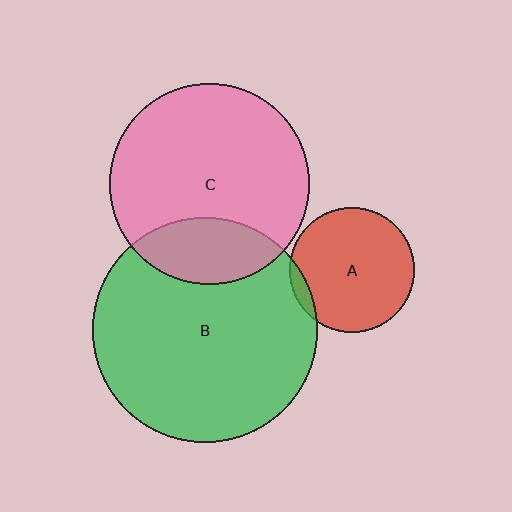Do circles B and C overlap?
Yes.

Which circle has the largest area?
Circle B (green).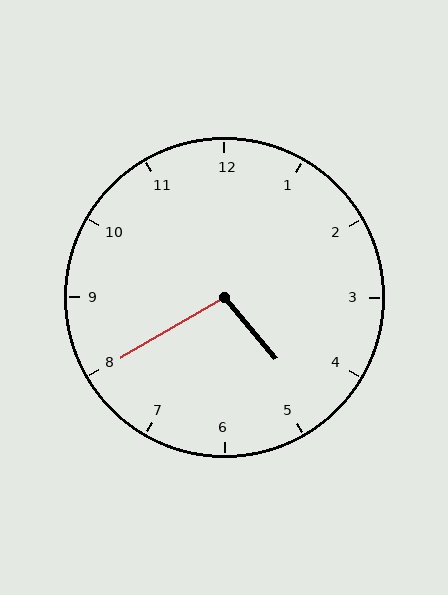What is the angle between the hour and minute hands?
Approximately 100 degrees.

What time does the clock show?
4:40.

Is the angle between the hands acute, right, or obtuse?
It is obtuse.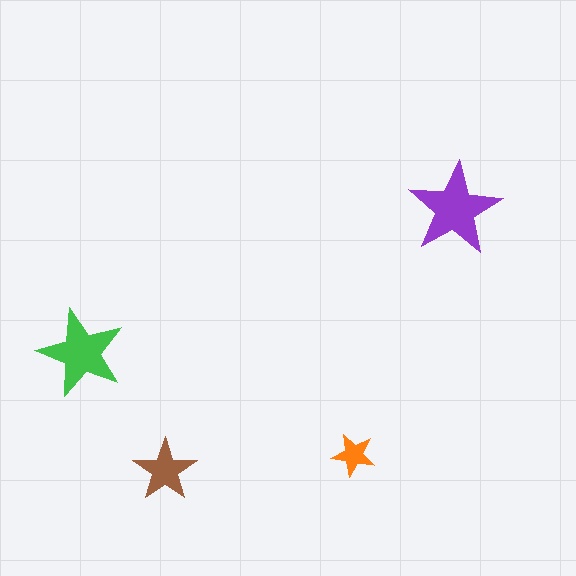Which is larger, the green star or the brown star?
The green one.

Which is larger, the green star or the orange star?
The green one.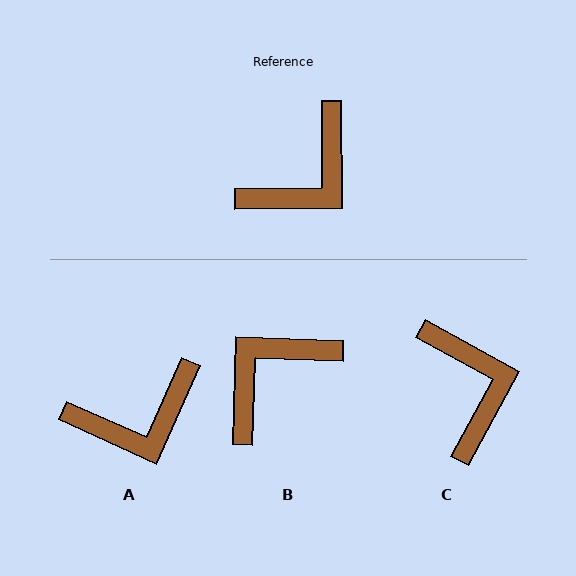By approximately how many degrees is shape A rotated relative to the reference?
Approximately 25 degrees clockwise.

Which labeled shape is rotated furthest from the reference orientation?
B, about 178 degrees away.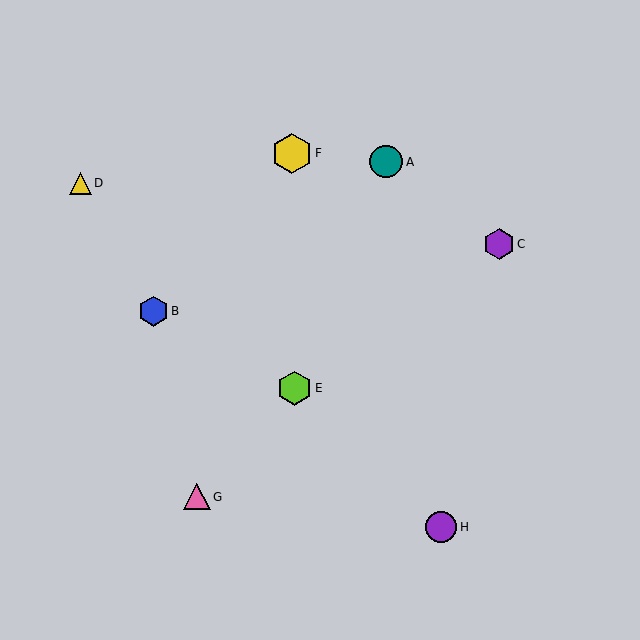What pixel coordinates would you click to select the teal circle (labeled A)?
Click at (386, 162) to select the teal circle A.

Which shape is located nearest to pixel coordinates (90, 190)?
The yellow triangle (labeled D) at (81, 183) is nearest to that location.